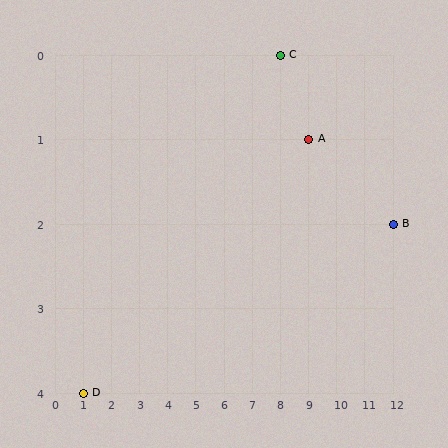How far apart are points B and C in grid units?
Points B and C are 4 columns and 2 rows apart (about 4.5 grid units diagonally).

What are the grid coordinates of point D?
Point D is at grid coordinates (1, 4).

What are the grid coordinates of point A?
Point A is at grid coordinates (9, 1).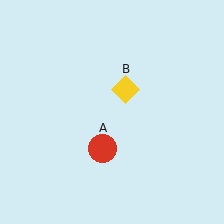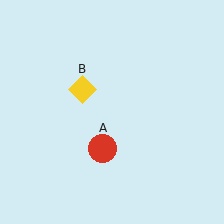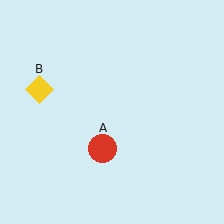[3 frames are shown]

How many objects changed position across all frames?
1 object changed position: yellow diamond (object B).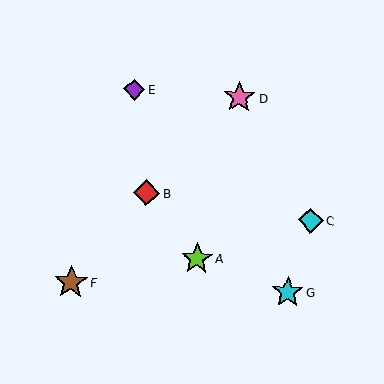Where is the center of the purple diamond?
The center of the purple diamond is at (134, 90).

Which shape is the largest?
The brown star (labeled F) is the largest.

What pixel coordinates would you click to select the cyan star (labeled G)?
Click at (287, 292) to select the cyan star G.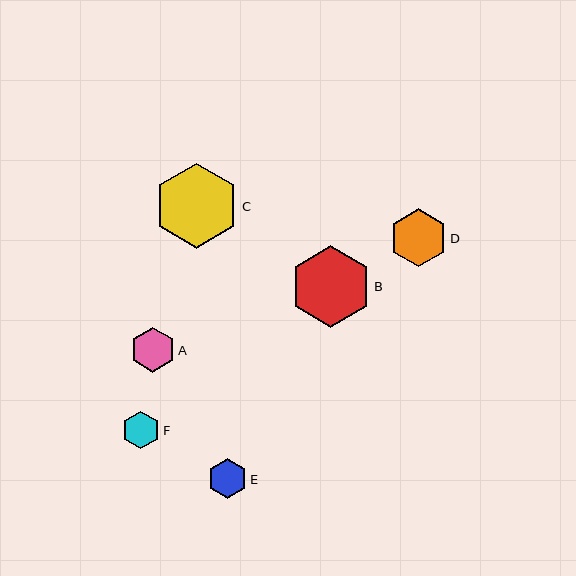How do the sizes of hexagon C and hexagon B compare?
Hexagon C and hexagon B are approximately the same size.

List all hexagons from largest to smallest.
From largest to smallest: C, B, D, A, E, F.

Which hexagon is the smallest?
Hexagon F is the smallest with a size of approximately 38 pixels.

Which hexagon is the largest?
Hexagon C is the largest with a size of approximately 85 pixels.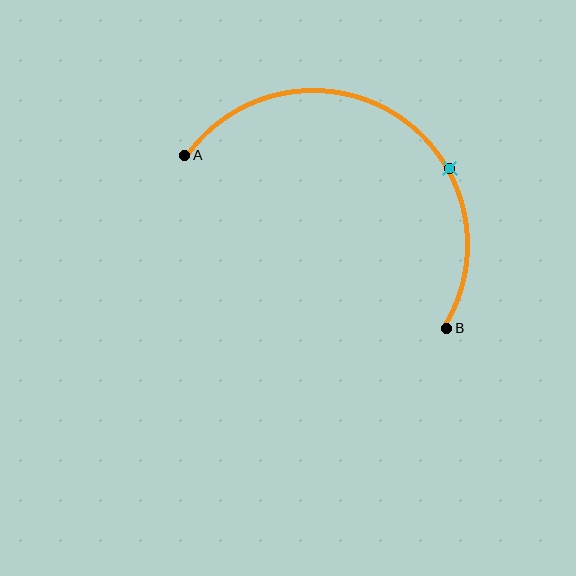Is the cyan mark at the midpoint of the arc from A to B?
No. The cyan mark lies on the arc but is closer to endpoint B. The arc midpoint would be at the point on the curve equidistant along the arc from both A and B.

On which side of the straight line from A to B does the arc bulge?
The arc bulges above the straight line connecting A and B.